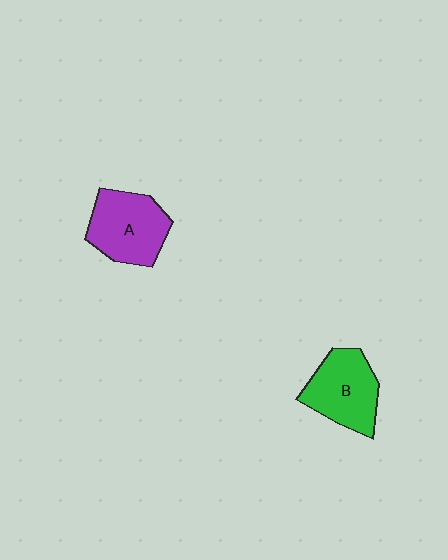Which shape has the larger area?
Shape A (purple).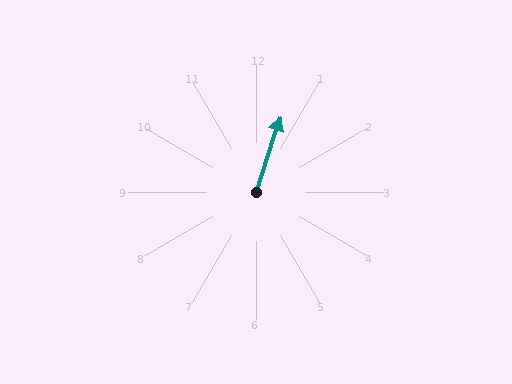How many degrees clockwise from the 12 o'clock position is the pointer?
Approximately 18 degrees.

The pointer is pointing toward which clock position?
Roughly 1 o'clock.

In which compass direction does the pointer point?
North.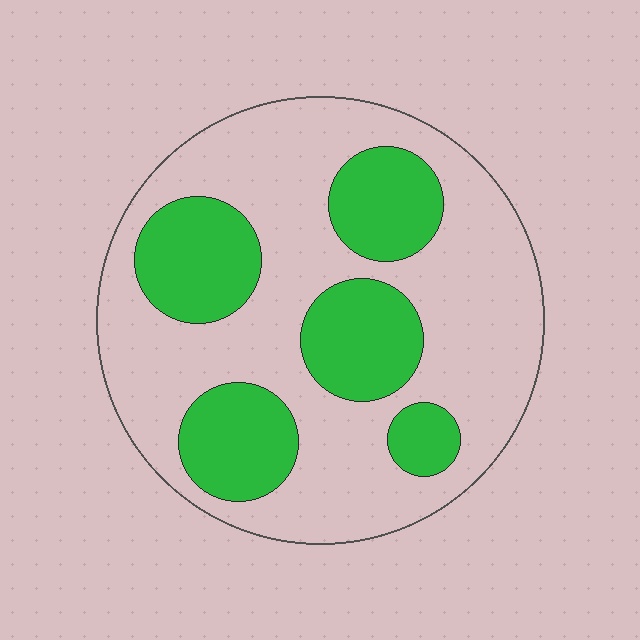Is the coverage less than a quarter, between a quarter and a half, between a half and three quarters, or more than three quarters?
Between a quarter and a half.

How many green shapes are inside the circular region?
5.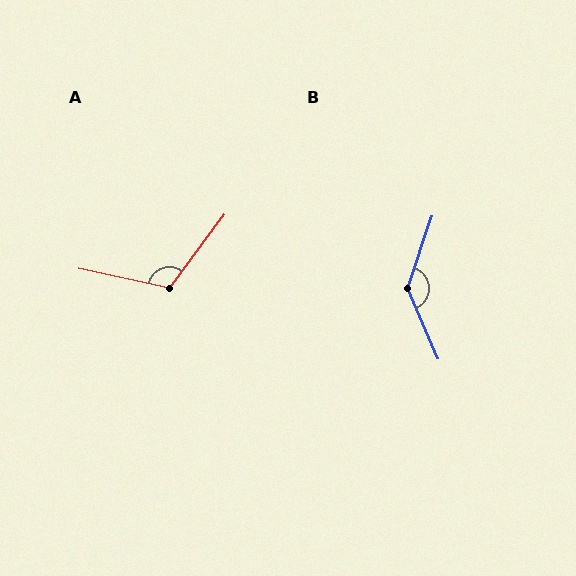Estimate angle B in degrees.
Approximately 138 degrees.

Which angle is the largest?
B, at approximately 138 degrees.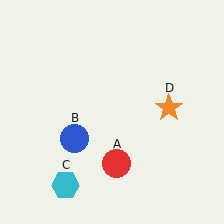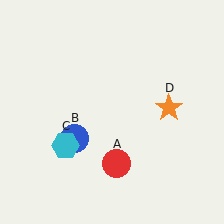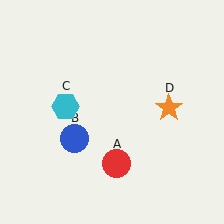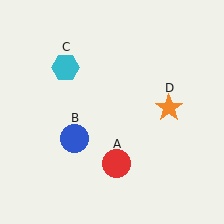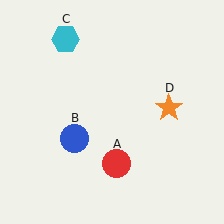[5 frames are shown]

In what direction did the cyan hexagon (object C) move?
The cyan hexagon (object C) moved up.